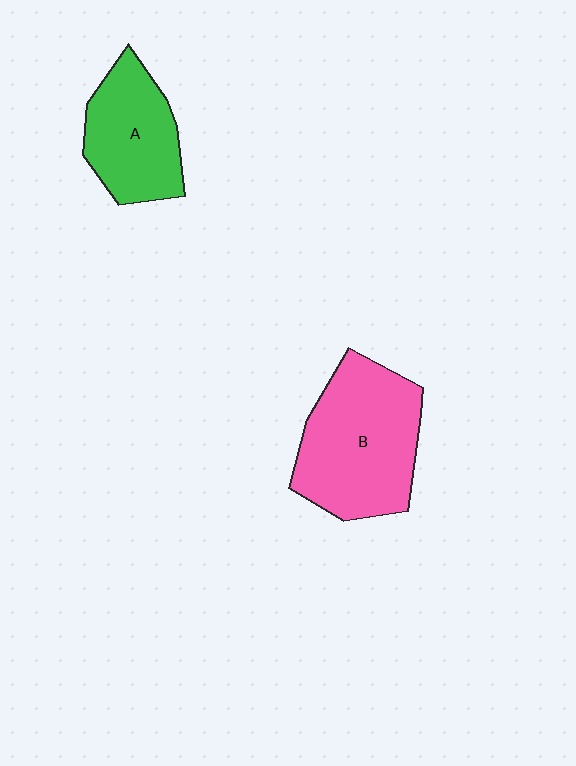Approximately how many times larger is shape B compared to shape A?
Approximately 1.5 times.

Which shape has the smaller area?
Shape A (green).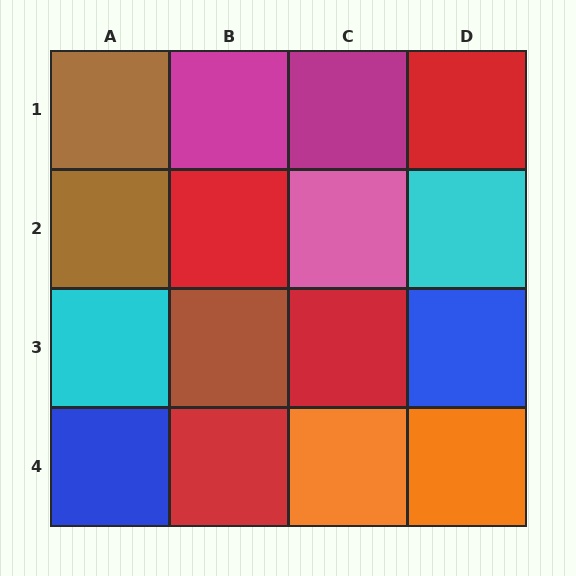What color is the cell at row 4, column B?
Red.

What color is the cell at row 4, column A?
Blue.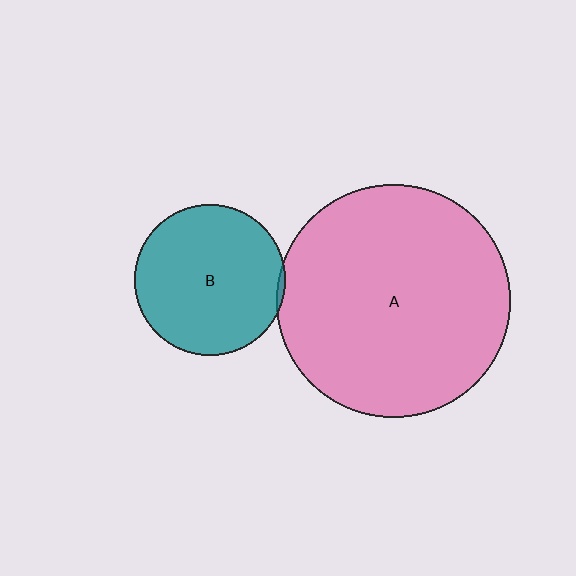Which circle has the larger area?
Circle A (pink).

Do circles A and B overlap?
Yes.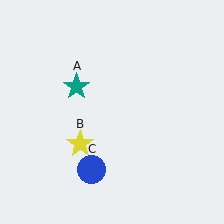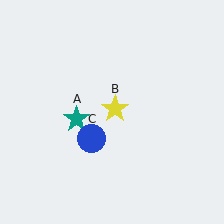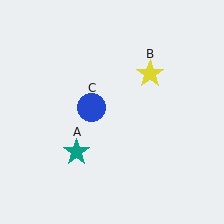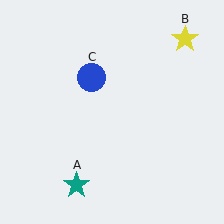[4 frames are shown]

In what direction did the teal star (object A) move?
The teal star (object A) moved down.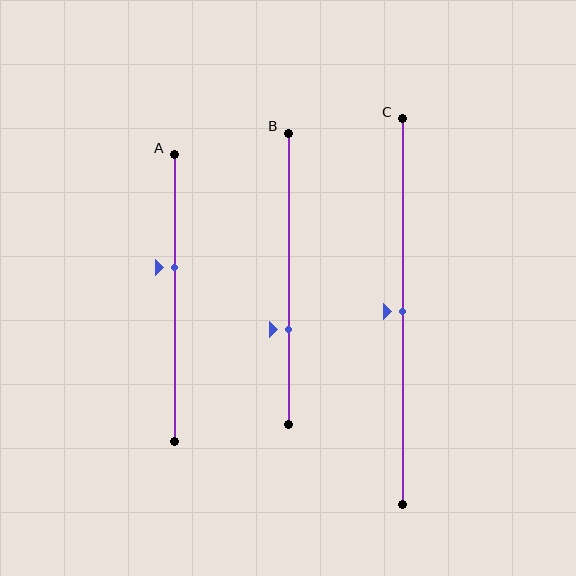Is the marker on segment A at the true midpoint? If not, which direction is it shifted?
No, the marker on segment A is shifted upward by about 11% of the segment length.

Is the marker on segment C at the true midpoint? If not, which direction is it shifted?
Yes, the marker on segment C is at the true midpoint.